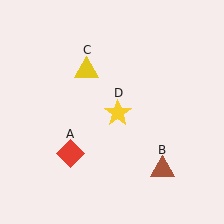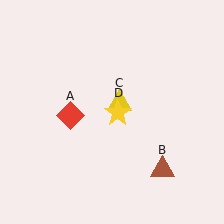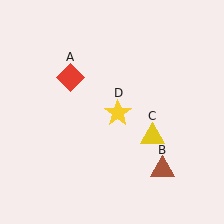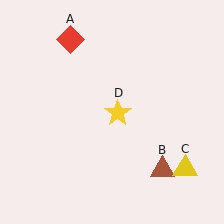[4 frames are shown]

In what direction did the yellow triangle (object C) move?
The yellow triangle (object C) moved down and to the right.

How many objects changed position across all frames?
2 objects changed position: red diamond (object A), yellow triangle (object C).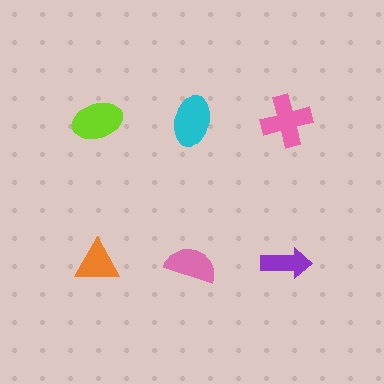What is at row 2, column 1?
An orange triangle.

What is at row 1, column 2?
A cyan ellipse.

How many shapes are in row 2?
3 shapes.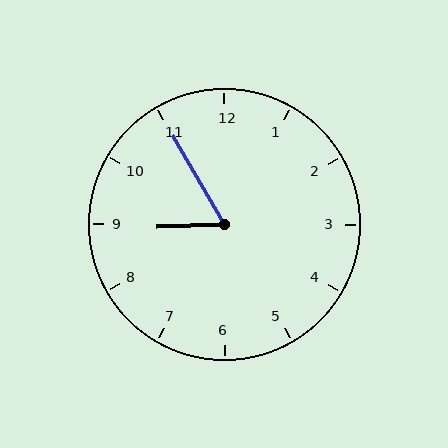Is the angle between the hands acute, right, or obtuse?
It is acute.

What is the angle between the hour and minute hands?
Approximately 62 degrees.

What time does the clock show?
8:55.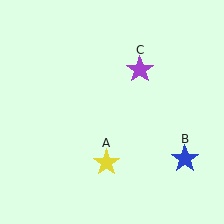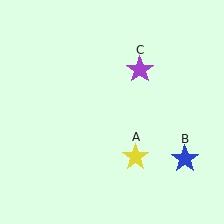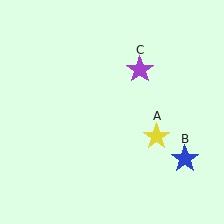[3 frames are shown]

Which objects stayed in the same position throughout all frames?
Blue star (object B) and purple star (object C) remained stationary.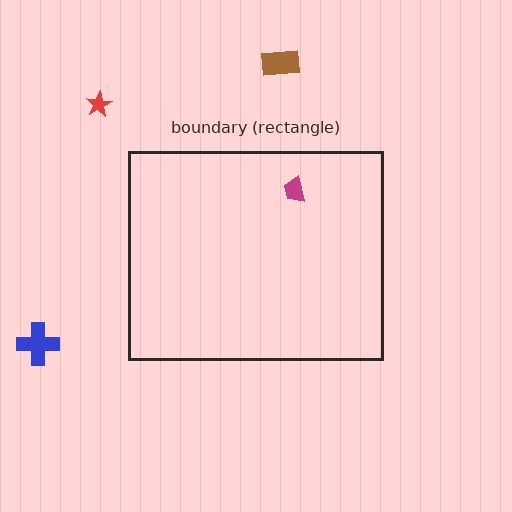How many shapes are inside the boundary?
1 inside, 3 outside.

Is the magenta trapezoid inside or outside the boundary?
Inside.